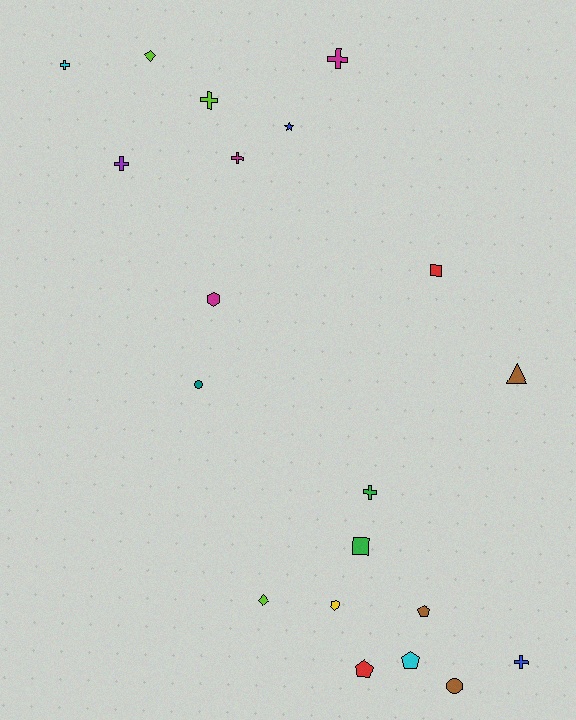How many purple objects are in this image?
There is 1 purple object.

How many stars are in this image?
There is 1 star.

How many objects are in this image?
There are 20 objects.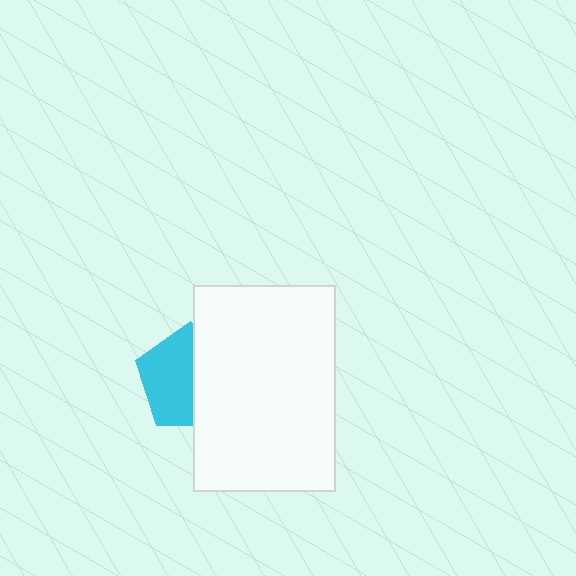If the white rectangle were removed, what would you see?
You would see the complete cyan pentagon.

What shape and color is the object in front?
The object in front is a white rectangle.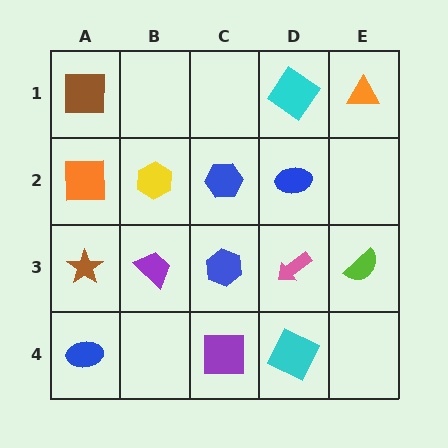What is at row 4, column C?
A purple square.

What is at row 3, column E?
A lime semicircle.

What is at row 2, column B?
A yellow hexagon.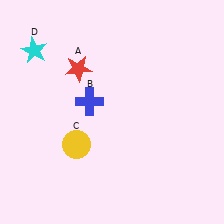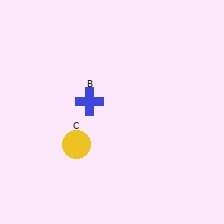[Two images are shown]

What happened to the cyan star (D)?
The cyan star (D) was removed in Image 2. It was in the top-left area of Image 1.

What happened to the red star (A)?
The red star (A) was removed in Image 2. It was in the top-left area of Image 1.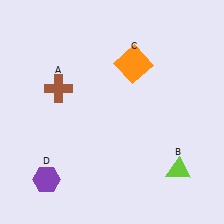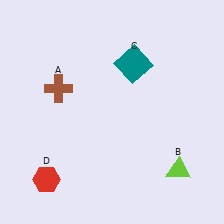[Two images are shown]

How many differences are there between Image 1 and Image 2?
There are 2 differences between the two images.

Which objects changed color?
C changed from orange to teal. D changed from purple to red.